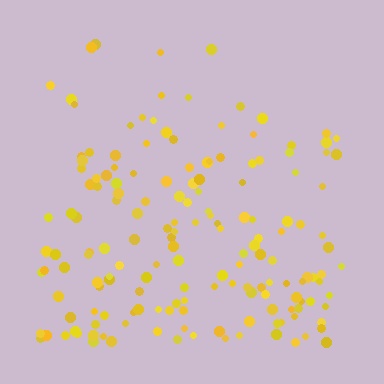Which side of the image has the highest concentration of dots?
The bottom.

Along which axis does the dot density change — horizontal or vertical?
Vertical.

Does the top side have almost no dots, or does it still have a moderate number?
Still a moderate number, just noticeably fewer than the bottom.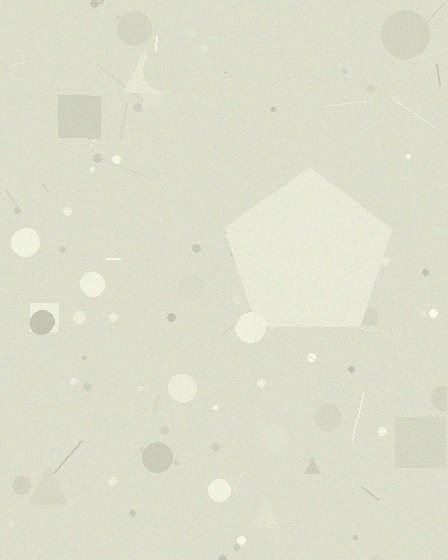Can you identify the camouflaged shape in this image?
The camouflaged shape is a pentagon.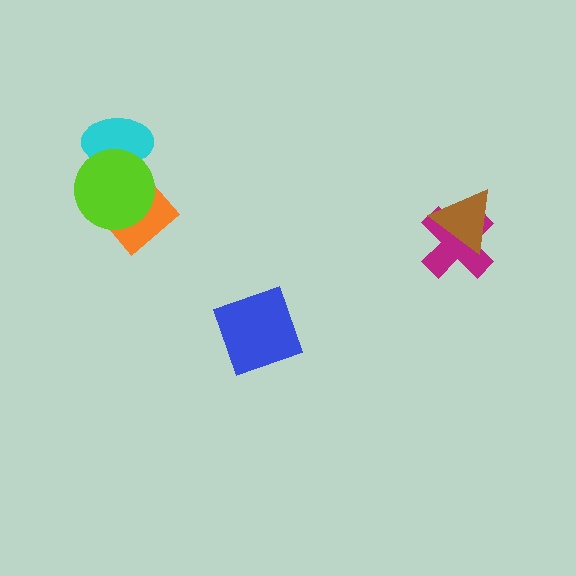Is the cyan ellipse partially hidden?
Yes, it is partially covered by another shape.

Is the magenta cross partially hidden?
Yes, it is partially covered by another shape.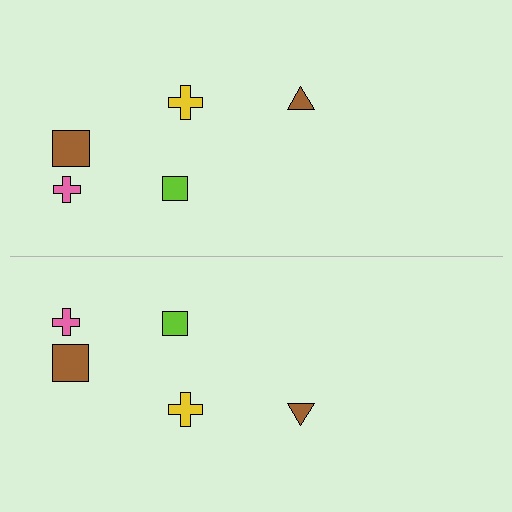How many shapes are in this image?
There are 10 shapes in this image.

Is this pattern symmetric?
Yes, this pattern has bilateral (reflection) symmetry.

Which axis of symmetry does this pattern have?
The pattern has a horizontal axis of symmetry running through the center of the image.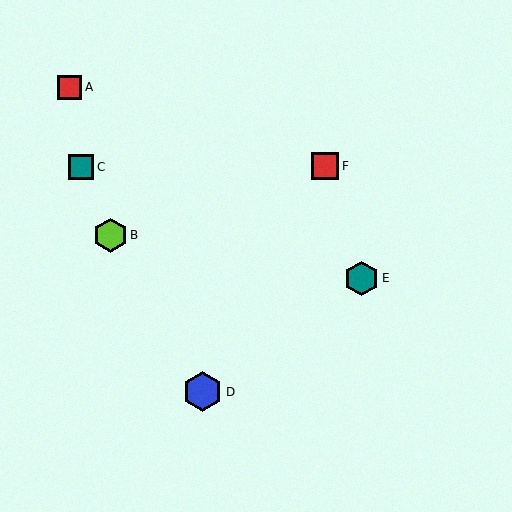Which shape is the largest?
The blue hexagon (labeled D) is the largest.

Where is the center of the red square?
The center of the red square is at (325, 166).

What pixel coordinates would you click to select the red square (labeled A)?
Click at (69, 87) to select the red square A.